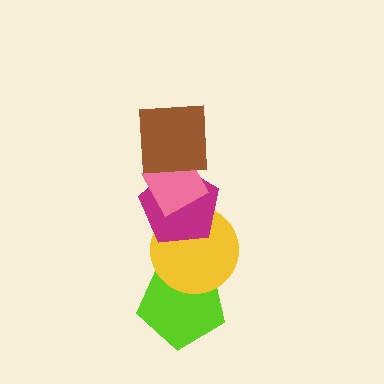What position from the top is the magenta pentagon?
The magenta pentagon is 3rd from the top.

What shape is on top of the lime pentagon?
The yellow circle is on top of the lime pentagon.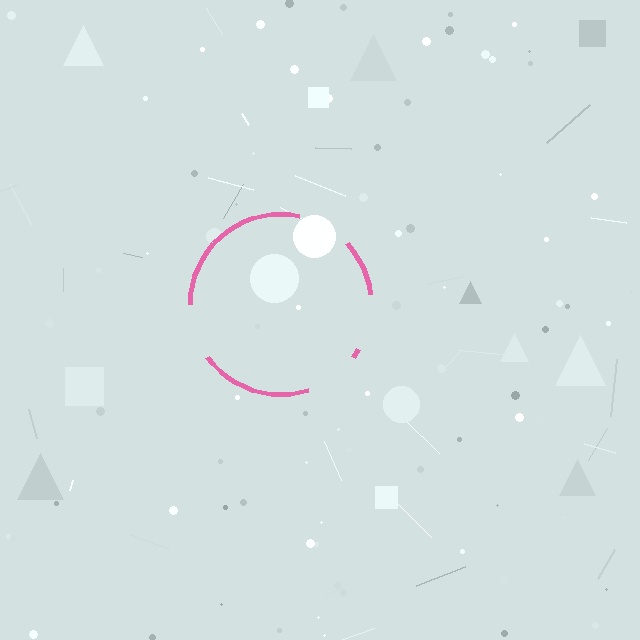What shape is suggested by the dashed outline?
The dashed outline suggests a circle.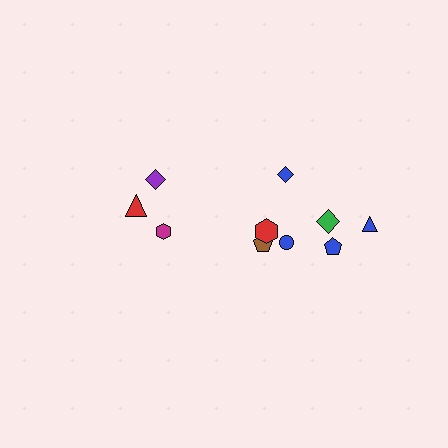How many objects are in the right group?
There are 7 objects.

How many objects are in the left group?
There are 3 objects.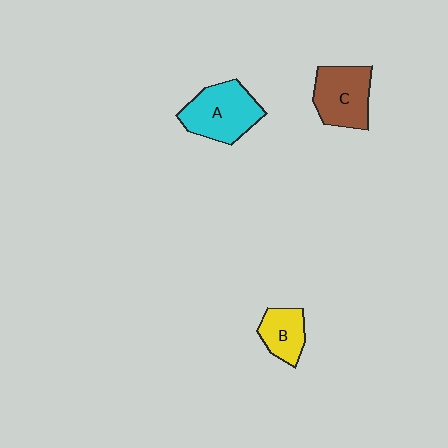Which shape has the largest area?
Shape A (cyan).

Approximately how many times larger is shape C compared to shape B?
Approximately 1.6 times.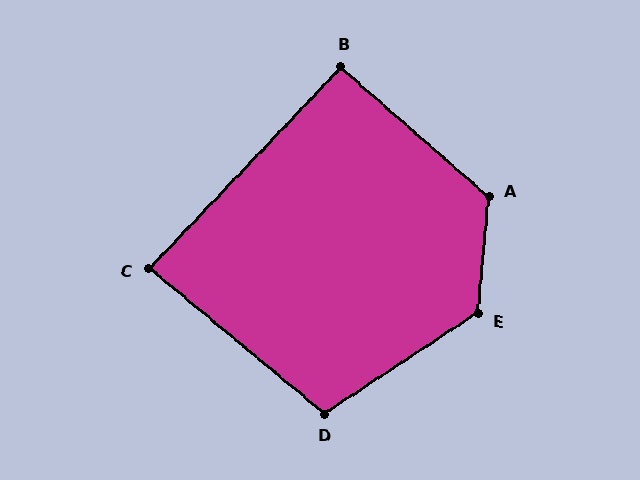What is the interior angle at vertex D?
Approximately 107 degrees (obtuse).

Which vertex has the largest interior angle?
E, at approximately 128 degrees.